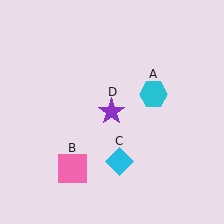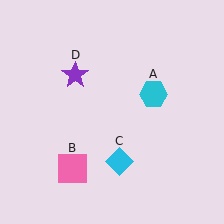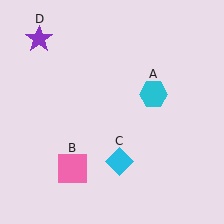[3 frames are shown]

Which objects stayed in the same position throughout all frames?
Cyan hexagon (object A) and pink square (object B) and cyan diamond (object C) remained stationary.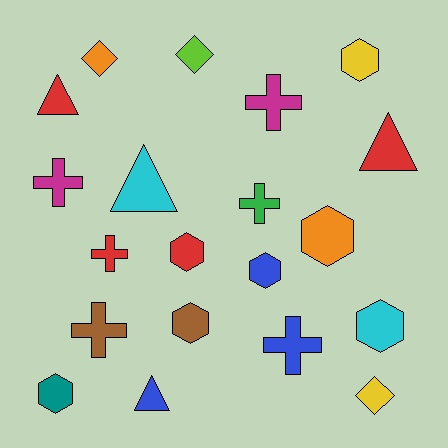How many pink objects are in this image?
There are no pink objects.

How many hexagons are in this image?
There are 7 hexagons.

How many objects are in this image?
There are 20 objects.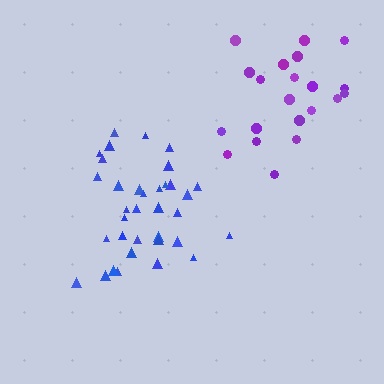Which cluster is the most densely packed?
Blue.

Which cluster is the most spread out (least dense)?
Purple.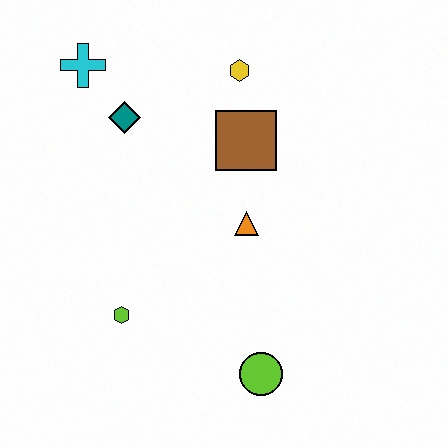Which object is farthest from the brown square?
The lime circle is farthest from the brown square.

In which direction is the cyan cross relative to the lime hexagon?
The cyan cross is above the lime hexagon.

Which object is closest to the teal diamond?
The cyan cross is closest to the teal diamond.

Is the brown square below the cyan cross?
Yes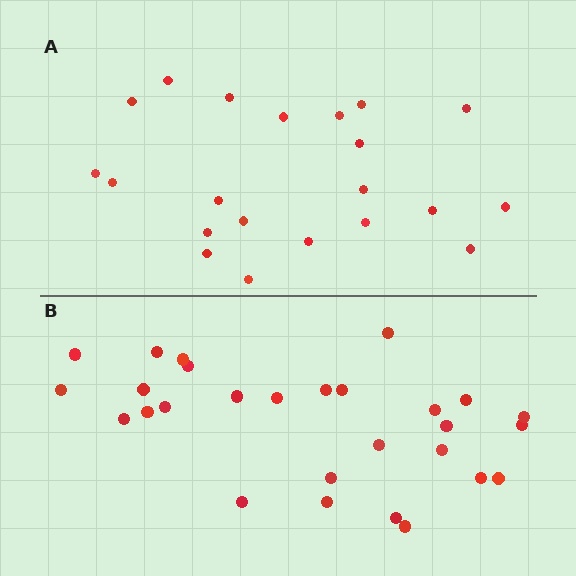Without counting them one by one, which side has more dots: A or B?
Region B (the bottom region) has more dots.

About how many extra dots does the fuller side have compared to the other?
Region B has roughly 8 or so more dots than region A.